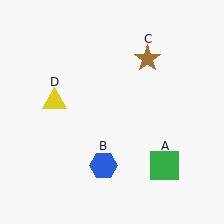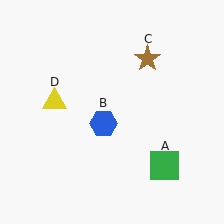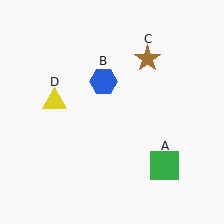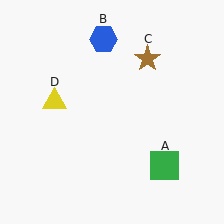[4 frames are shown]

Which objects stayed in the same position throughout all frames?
Green square (object A) and brown star (object C) and yellow triangle (object D) remained stationary.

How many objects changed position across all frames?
1 object changed position: blue hexagon (object B).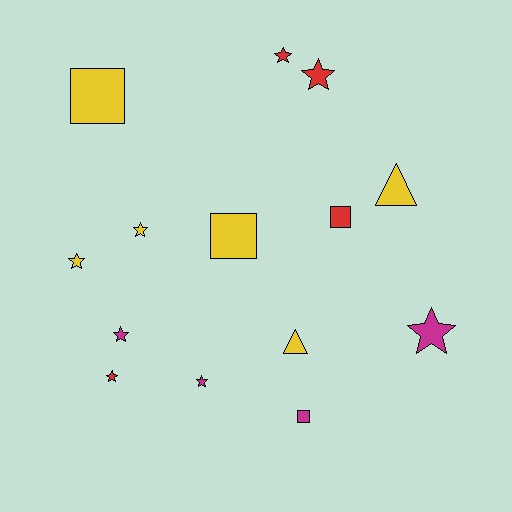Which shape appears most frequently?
Star, with 8 objects.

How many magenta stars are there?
There are 3 magenta stars.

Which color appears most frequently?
Yellow, with 6 objects.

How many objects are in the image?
There are 14 objects.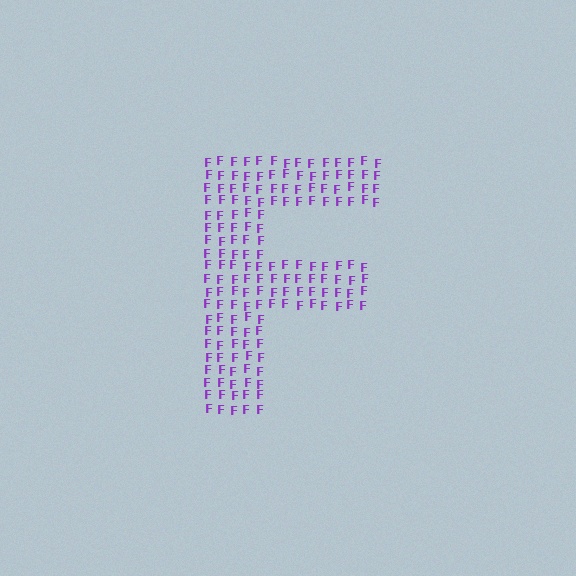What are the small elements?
The small elements are letter F's.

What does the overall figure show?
The overall figure shows the letter F.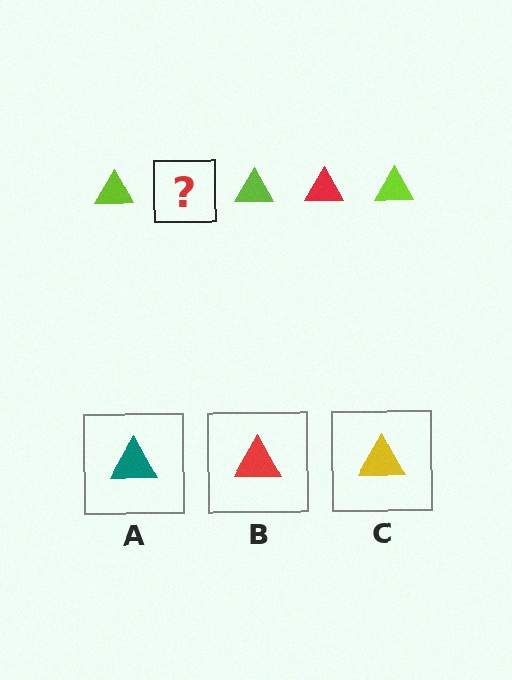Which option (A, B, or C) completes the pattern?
B.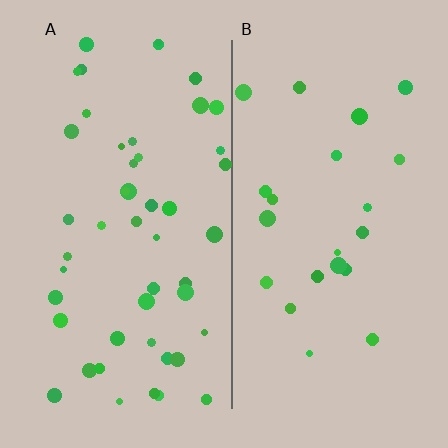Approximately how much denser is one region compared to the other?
Approximately 2.2× — region A over region B.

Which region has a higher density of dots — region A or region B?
A (the left).